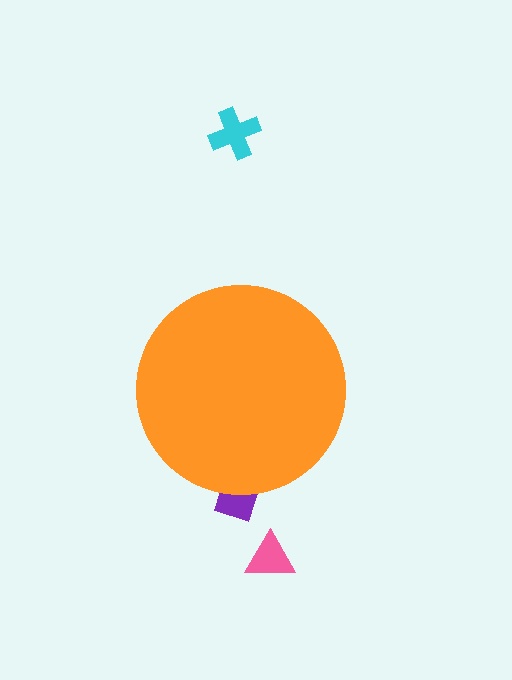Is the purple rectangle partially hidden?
Yes, the purple rectangle is partially hidden behind the orange circle.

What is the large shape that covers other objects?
An orange circle.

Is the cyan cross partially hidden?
No, the cyan cross is fully visible.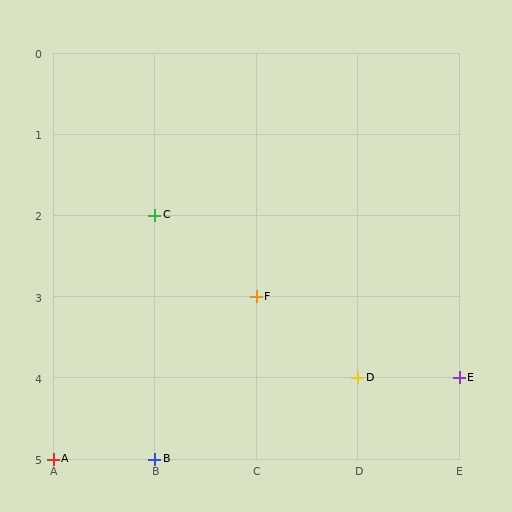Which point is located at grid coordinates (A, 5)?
Point A is at (A, 5).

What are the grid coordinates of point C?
Point C is at grid coordinates (B, 2).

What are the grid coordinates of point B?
Point B is at grid coordinates (B, 5).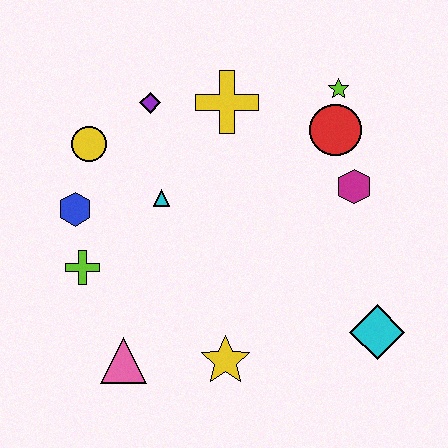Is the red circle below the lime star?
Yes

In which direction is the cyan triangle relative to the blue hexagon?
The cyan triangle is to the right of the blue hexagon.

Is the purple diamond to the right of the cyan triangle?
No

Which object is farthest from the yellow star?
The lime star is farthest from the yellow star.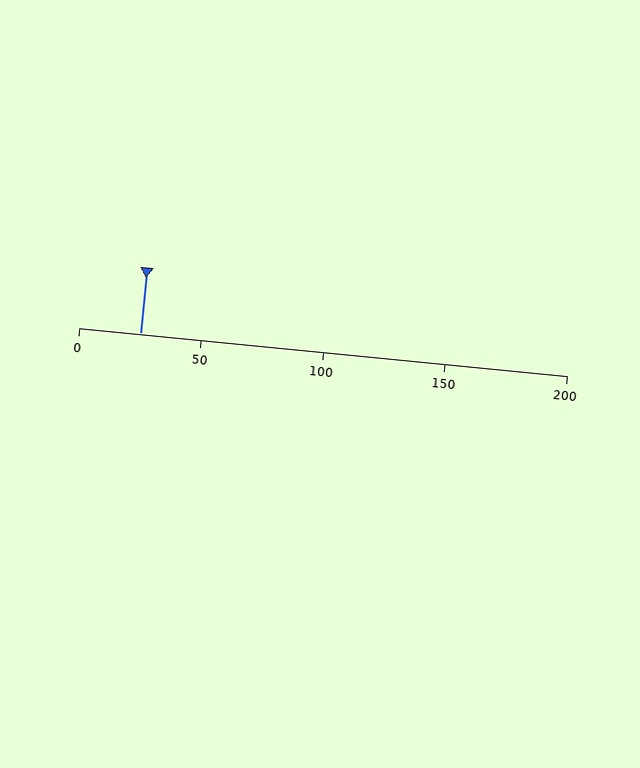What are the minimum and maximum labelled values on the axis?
The axis runs from 0 to 200.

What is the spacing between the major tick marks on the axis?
The major ticks are spaced 50 apart.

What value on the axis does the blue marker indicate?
The marker indicates approximately 25.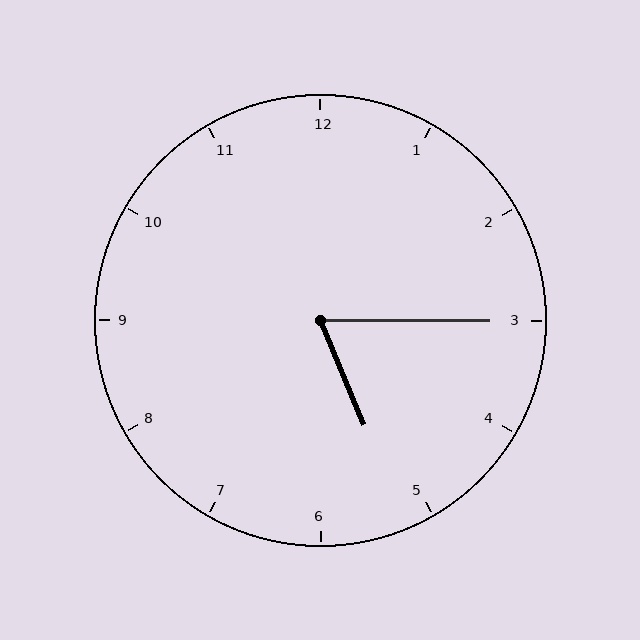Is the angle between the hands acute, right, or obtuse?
It is acute.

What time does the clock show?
5:15.